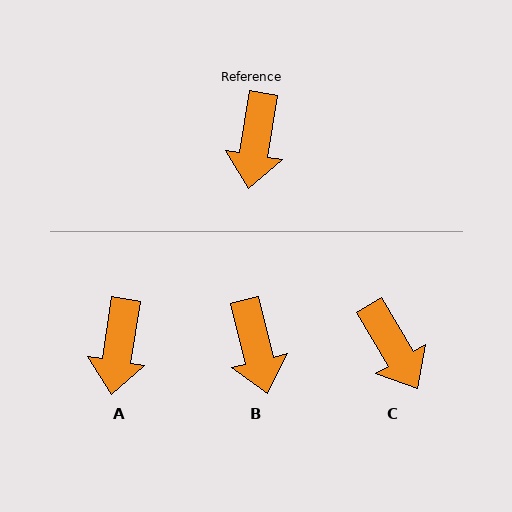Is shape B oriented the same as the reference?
No, it is off by about 22 degrees.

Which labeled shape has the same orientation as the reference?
A.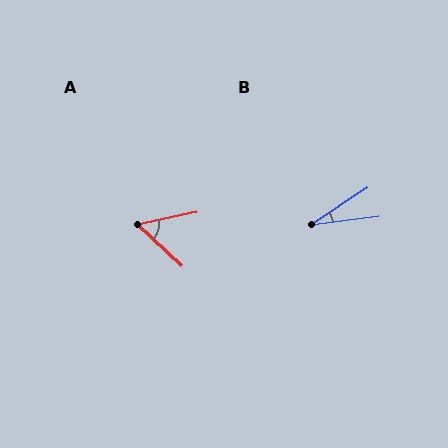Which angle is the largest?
A, at approximately 55 degrees.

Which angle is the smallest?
B, at approximately 26 degrees.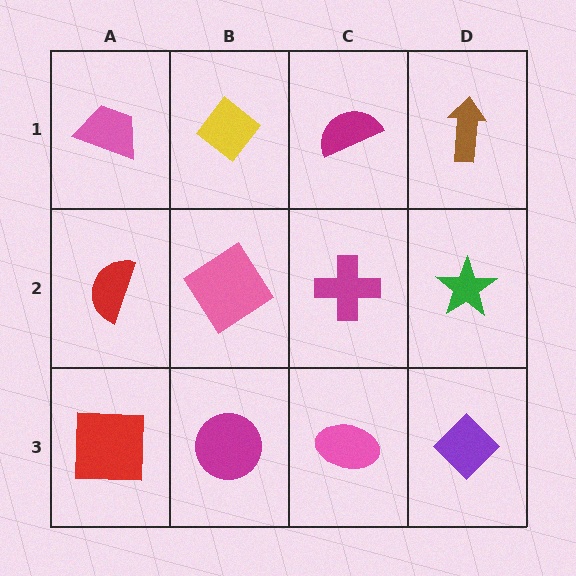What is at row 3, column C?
A pink ellipse.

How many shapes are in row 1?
4 shapes.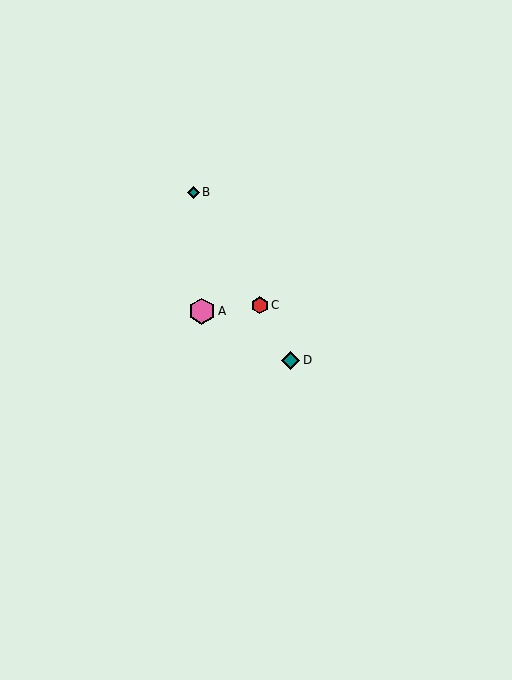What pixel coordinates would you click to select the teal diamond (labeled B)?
Click at (193, 192) to select the teal diamond B.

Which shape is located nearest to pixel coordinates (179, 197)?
The teal diamond (labeled B) at (193, 192) is nearest to that location.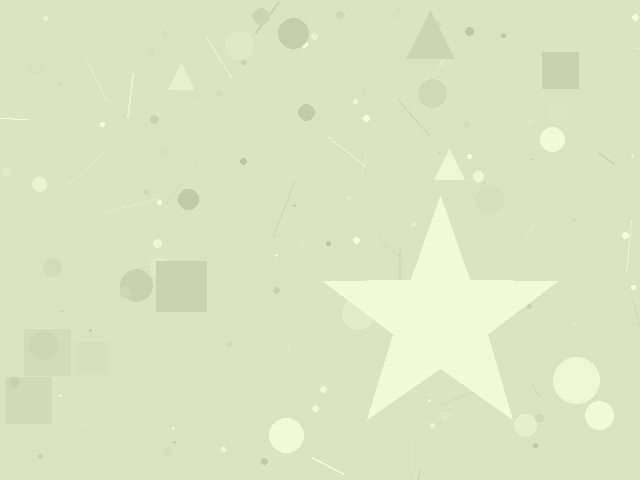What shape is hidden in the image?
A star is hidden in the image.